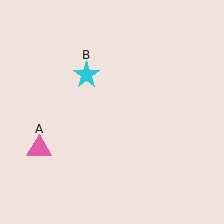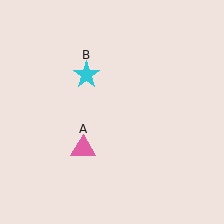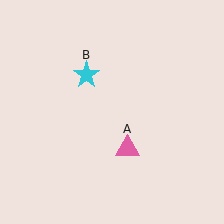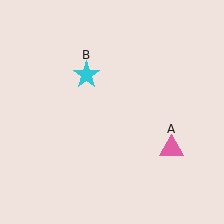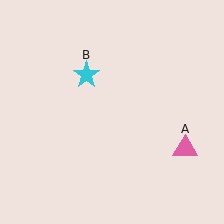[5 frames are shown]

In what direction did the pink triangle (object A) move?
The pink triangle (object A) moved right.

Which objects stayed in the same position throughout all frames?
Cyan star (object B) remained stationary.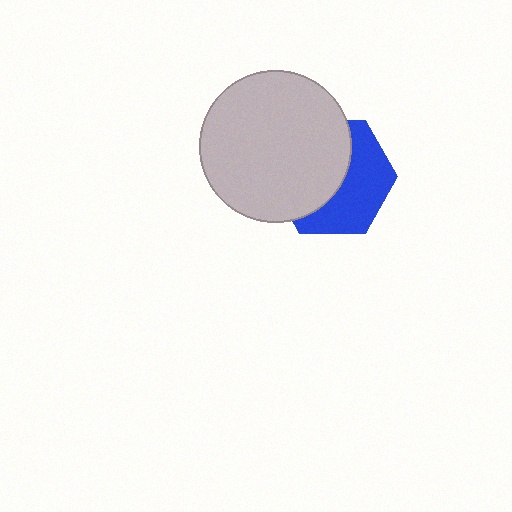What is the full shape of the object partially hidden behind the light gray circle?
The partially hidden object is a blue hexagon.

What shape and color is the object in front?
The object in front is a light gray circle.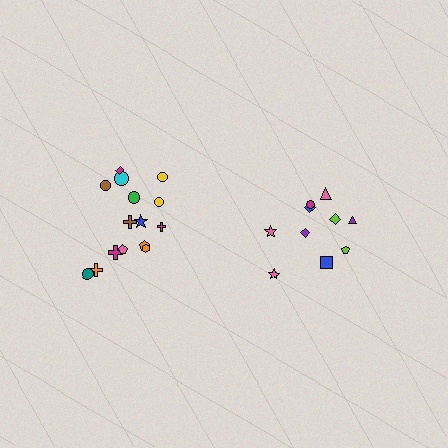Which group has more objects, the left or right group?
The left group.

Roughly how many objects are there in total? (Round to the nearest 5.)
Roughly 25 objects in total.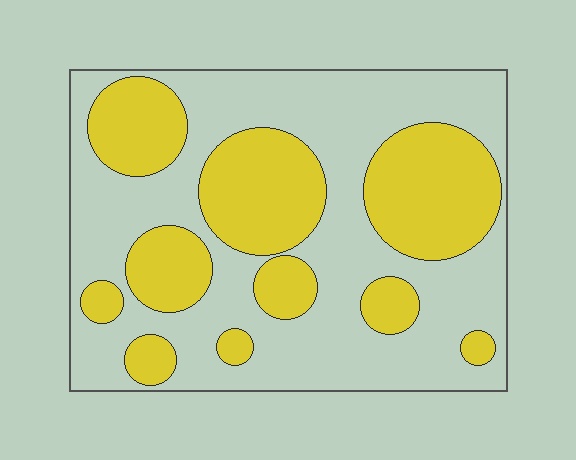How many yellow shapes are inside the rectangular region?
10.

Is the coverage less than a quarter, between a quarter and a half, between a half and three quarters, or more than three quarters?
Between a quarter and a half.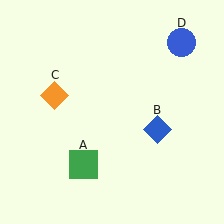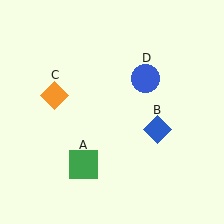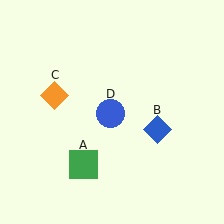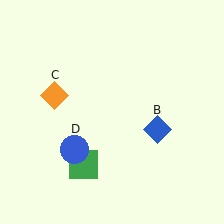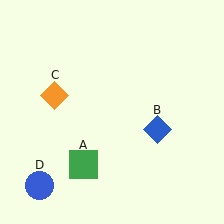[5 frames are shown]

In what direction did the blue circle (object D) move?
The blue circle (object D) moved down and to the left.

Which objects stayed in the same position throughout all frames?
Green square (object A) and blue diamond (object B) and orange diamond (object C) remained stationary.